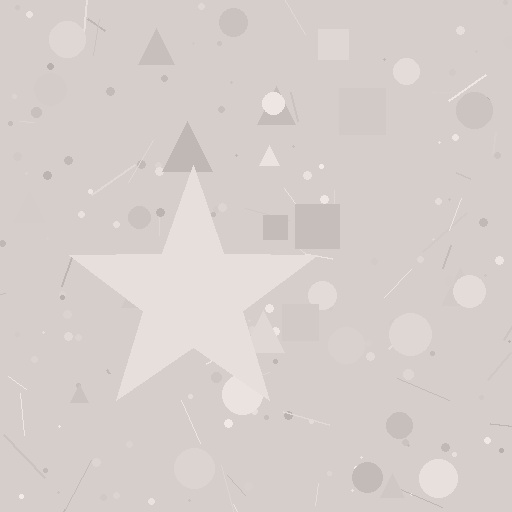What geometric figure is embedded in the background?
A star is embedded in the background.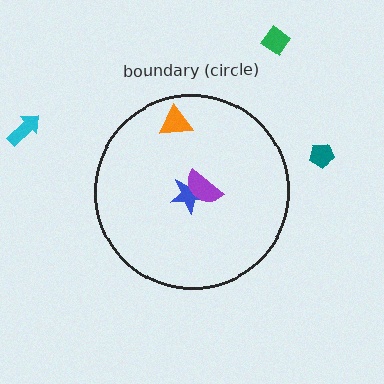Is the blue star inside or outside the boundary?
Inside.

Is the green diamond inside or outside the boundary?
Outside.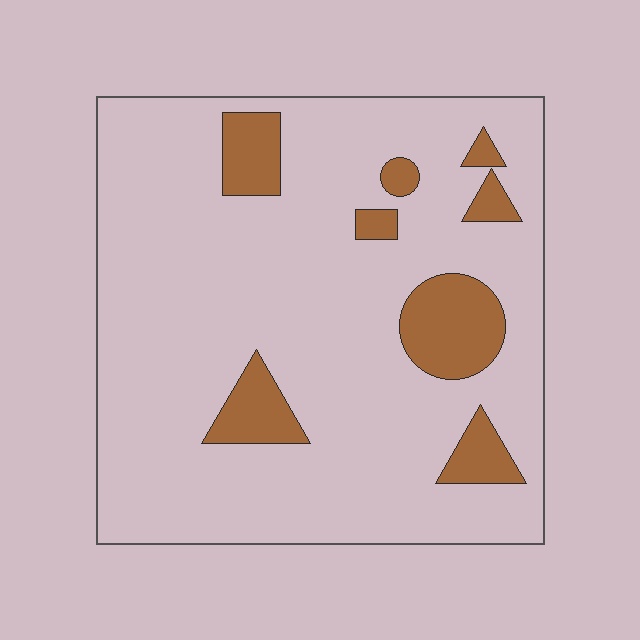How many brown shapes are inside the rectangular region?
8.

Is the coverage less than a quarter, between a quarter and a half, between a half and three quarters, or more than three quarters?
Less than a quarter.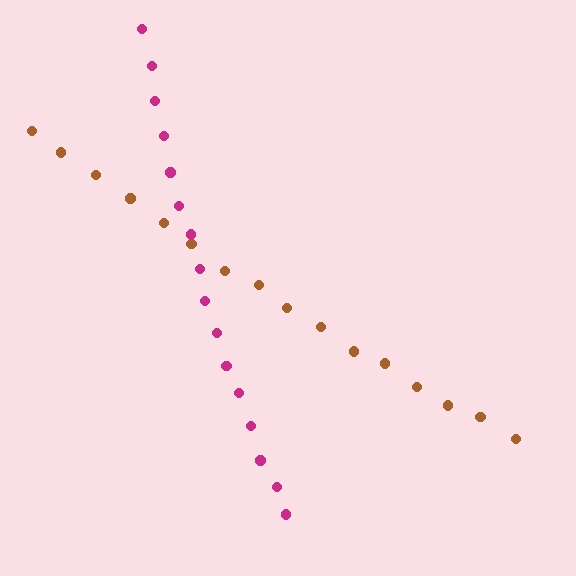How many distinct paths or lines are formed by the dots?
There are 2 distinct paths.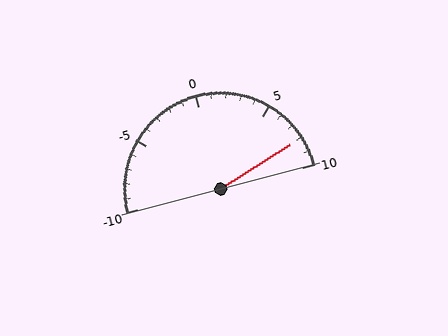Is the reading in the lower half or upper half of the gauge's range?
The reading is in the upper half of the range (-10 to 10).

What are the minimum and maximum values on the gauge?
The gauge ranges from -10 to 10.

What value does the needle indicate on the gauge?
The needle indicates approximately 8.